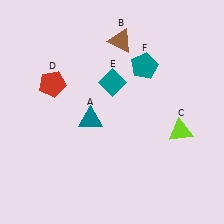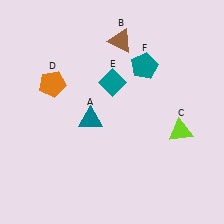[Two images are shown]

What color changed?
The pentagon (D) changed from red in Image 1 to orange in Image 2.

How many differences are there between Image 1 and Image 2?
There is 1 difference between the two images.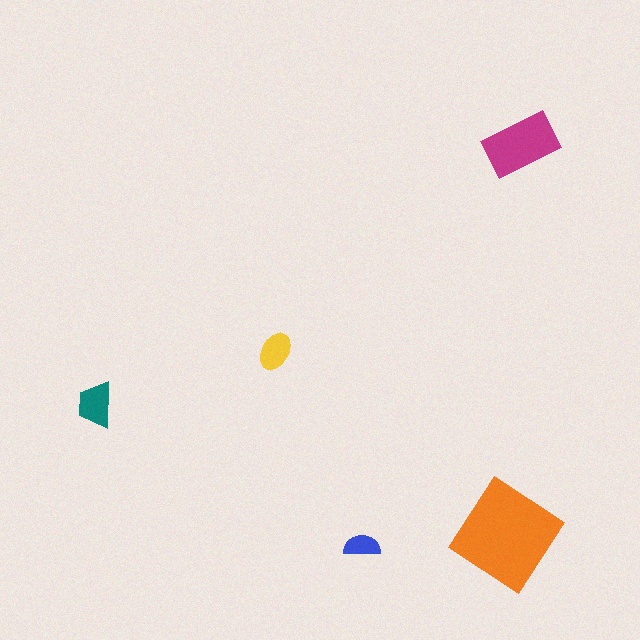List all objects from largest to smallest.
The orange diamond, the magenta rectangle, the teal trapezoid, the yellow ellipse, the blue semicircle.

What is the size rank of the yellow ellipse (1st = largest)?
4th.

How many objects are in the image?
There are 5 objects in the image.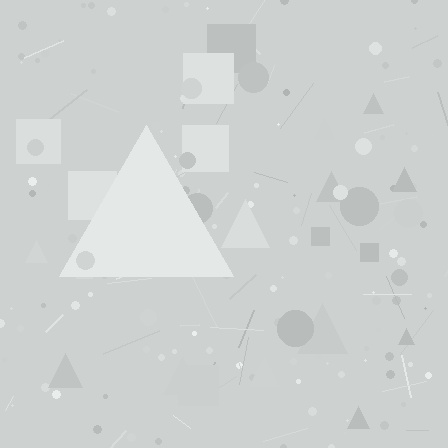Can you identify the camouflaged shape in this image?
The camouflaged shape is a triangle.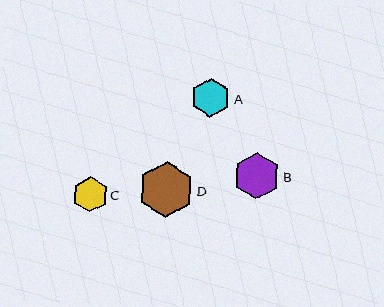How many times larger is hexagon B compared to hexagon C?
Hexagon B is approximately 1.3 times the size of hexagon C.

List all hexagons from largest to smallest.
From largest to smallest: D, B, A, C.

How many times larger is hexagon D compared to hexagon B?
Hexagon D is approximately 1.2 times the size of hexagon B.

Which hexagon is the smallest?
Hexagon C is the smallest with a size of approximately 35 pixels.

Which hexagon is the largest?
Hexagon D is the largest with a size of approximately 56 pixels.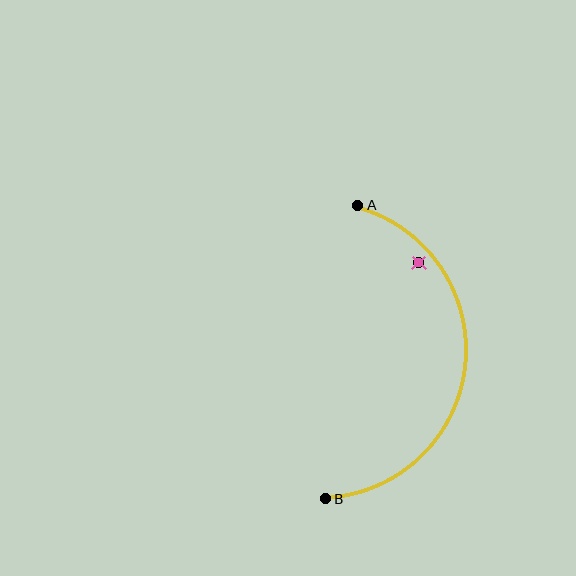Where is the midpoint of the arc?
The arc midpoint is the point on the curve farthest from the straight line joining A and B. It sits to the right of that line.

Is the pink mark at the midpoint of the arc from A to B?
No — the pink mark does not lie on the arc at all. It sits slightly inside the curve.